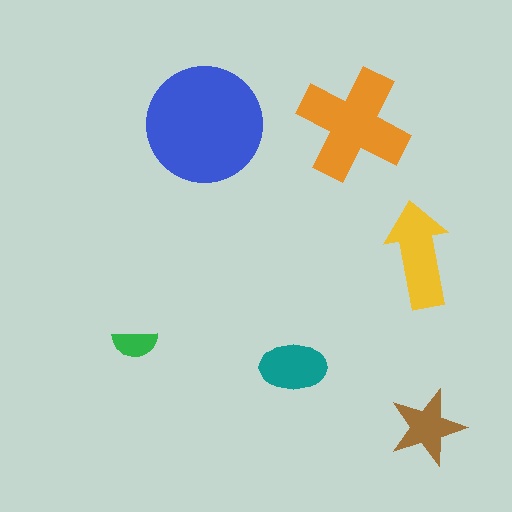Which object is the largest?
The blue circle.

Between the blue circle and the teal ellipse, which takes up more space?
The blue circle.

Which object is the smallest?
The green semicircle.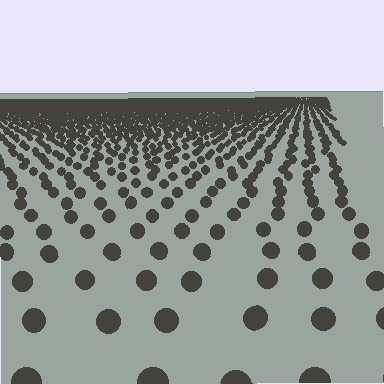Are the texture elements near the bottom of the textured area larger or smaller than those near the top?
Larger. Near the bottom, elements are closer to the viewer and appear at a bigger on-screen size.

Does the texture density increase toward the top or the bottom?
Density increases toward the top.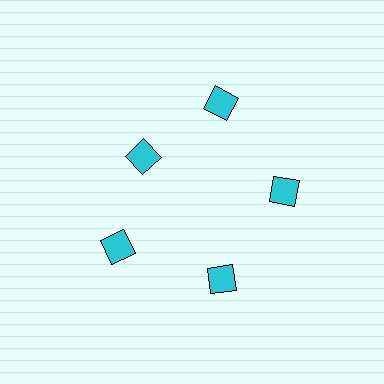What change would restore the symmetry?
The symmetry would be restored by moving it outward, back onto the ring so that all 5 diamonds sit at equal angles and equal distance from the center.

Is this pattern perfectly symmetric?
No. The 5 cyan diamonds are arranged in a ring, but one element near the 10 o'clock position is pulled inward toward the center, breaking the 5-fold rotational symmetry.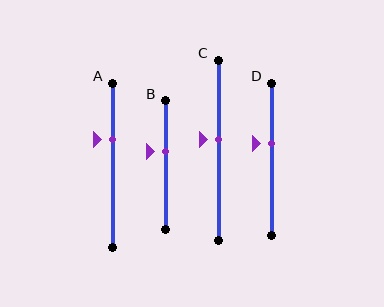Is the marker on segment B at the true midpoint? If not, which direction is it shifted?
No, the marker on segment B is shifted upward by about 10% of the segment length.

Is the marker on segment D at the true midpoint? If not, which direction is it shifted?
No, the marker on segment D is shifted upward by about 10% of the segment length.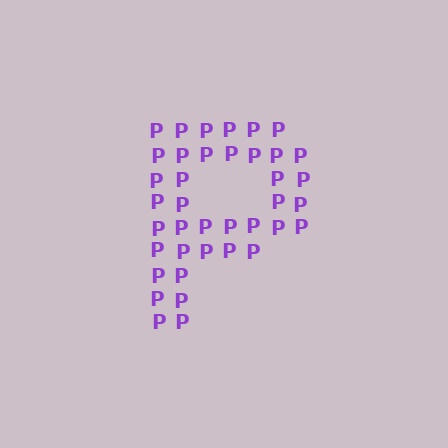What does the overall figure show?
The overall figure shows the letter P.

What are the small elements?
The small elements are letter P's.